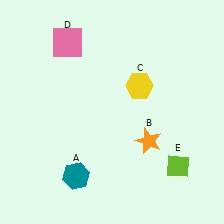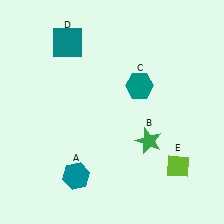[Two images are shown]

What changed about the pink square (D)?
In Image 1, D is pink. In Image 2, it changed to teal.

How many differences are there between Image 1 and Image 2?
There are 3 differences between the two images.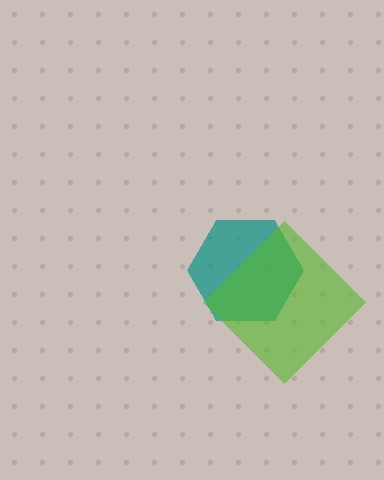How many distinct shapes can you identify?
There are 2 distinct shapes: a teal hexagon, a lime diamond.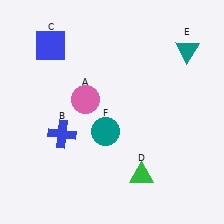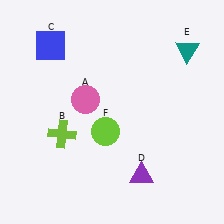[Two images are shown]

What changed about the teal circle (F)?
In Image 1, F is teal. In Image 2, it changed to lime.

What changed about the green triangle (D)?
In Image 1, D is green. In Image 2, it changed to purple.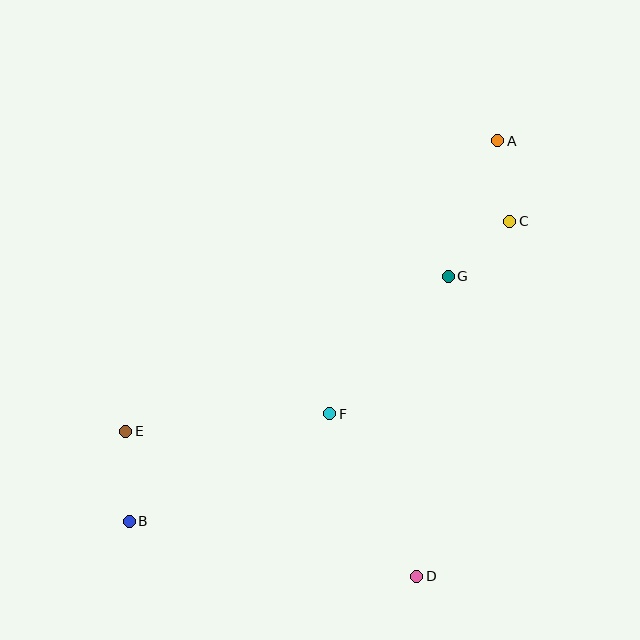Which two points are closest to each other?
Points A and C are closest to each other.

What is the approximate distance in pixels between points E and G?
The distance between E and G is approximately 358 pixels.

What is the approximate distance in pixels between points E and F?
The distance between E and F is approximately 205 pixels.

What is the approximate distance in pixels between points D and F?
The distance between D and F is approximately 184 pixels.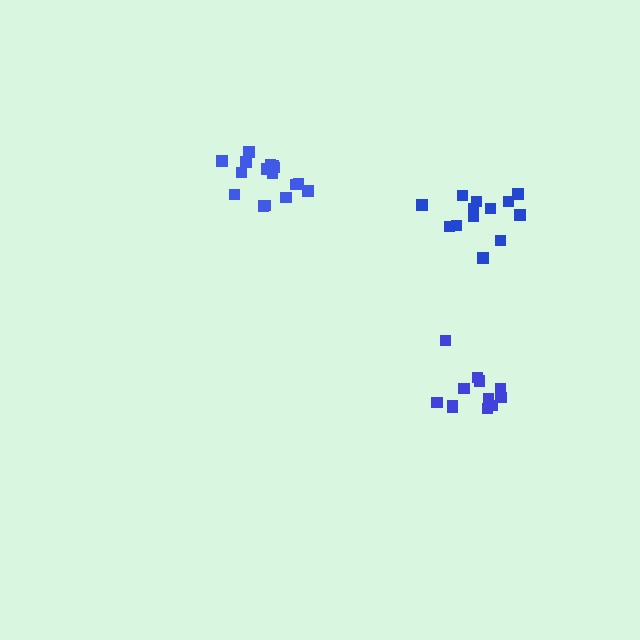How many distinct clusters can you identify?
There are 3 distinct clusters.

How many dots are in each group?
Group 1: 13 dots, Group 2: 12 dots, Group 3: 16 dots (41 total).